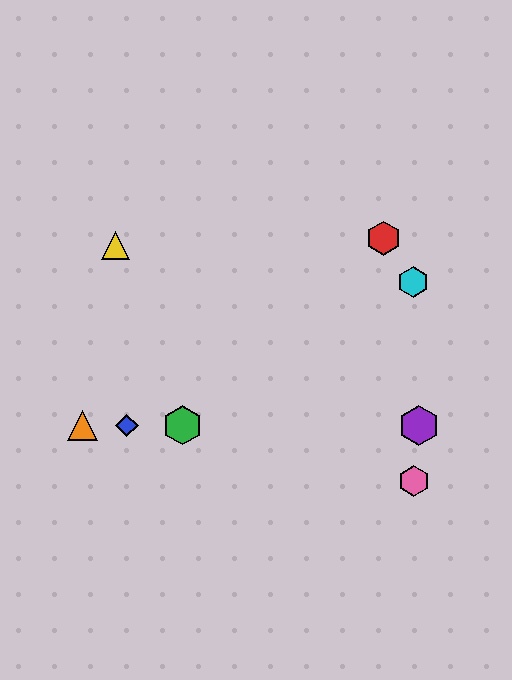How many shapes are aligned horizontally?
4 shapes (the blue diamond, the green hexagon, the purple hexagon, the orange triangle) are aligned horizontally.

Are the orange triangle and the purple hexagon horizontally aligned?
Yes, both are at y≈425.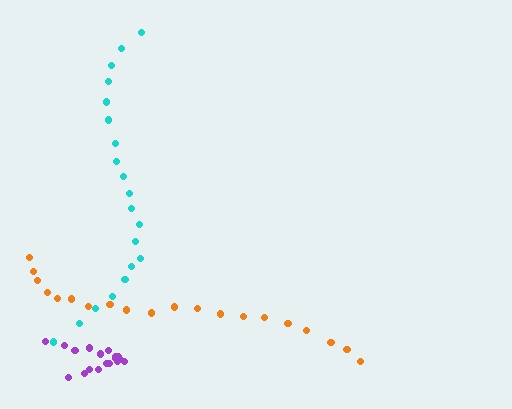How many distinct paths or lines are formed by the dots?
There are 3 distinct paths.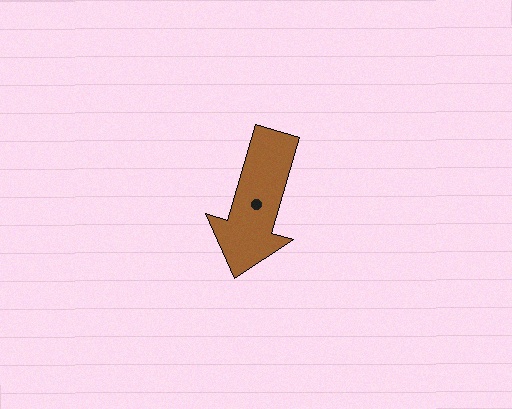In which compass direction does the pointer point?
South.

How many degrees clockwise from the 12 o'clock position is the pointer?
Approximately 196 degrees.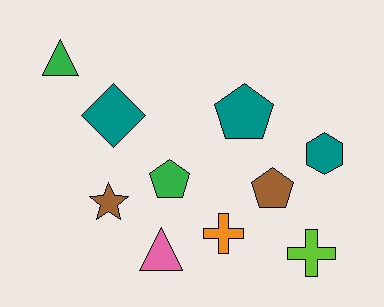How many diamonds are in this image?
There is 1 diamond.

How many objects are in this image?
There are 10 objects.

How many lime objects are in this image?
There is 1 lime object.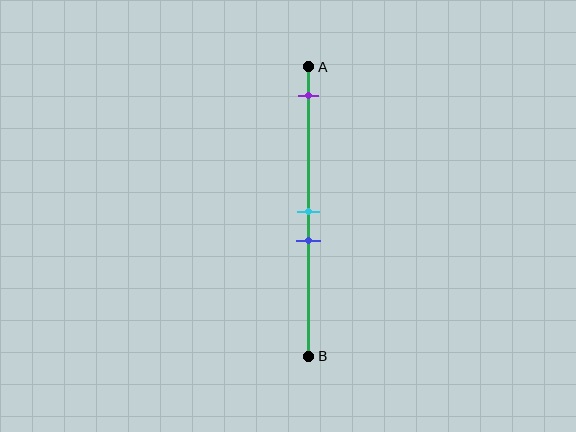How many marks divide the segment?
There are 3 marks dividing the segment.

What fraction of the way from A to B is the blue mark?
The blue mark is approximately 60% (0.6) of the way from A to B.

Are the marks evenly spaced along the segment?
No, the marks are not evenly spaced.